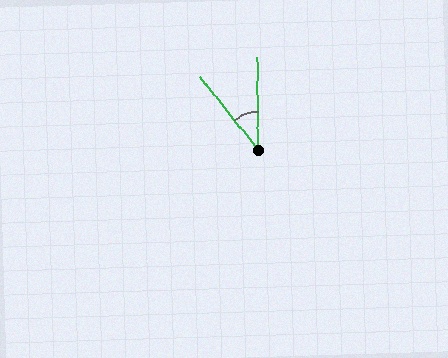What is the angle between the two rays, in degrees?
Approximately 38 degrees.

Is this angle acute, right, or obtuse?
It is acute.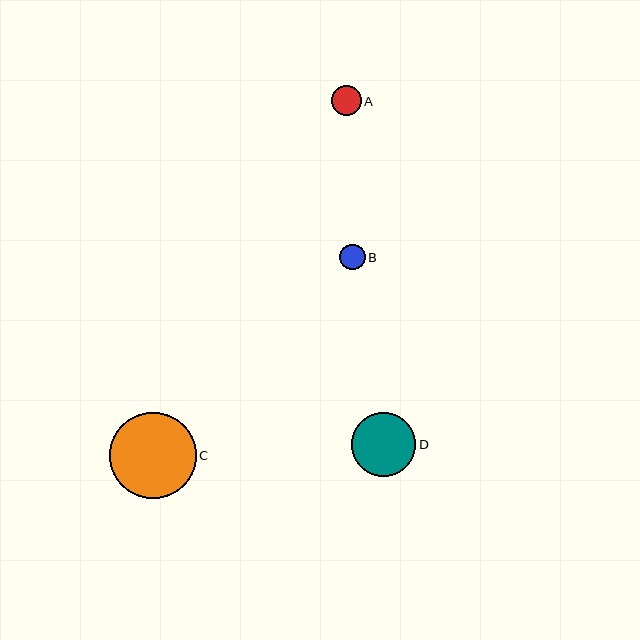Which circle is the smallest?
Circle B is the smallest with a size of approximately 26 pixels.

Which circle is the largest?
Circle C is the largest with a size of approximately 86 pixels.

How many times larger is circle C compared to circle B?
Circle C is approximately 3.4 times the size of circle B.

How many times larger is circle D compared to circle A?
Circle D is approximately 2.1 times the size of circle A.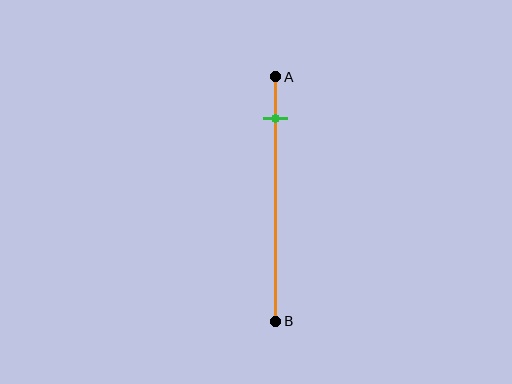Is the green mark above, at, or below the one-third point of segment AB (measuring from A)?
The green mark is above the one-third point of segment AB.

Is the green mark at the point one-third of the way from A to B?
No, the mark is at about 15% from A, not at the 33% one-third point.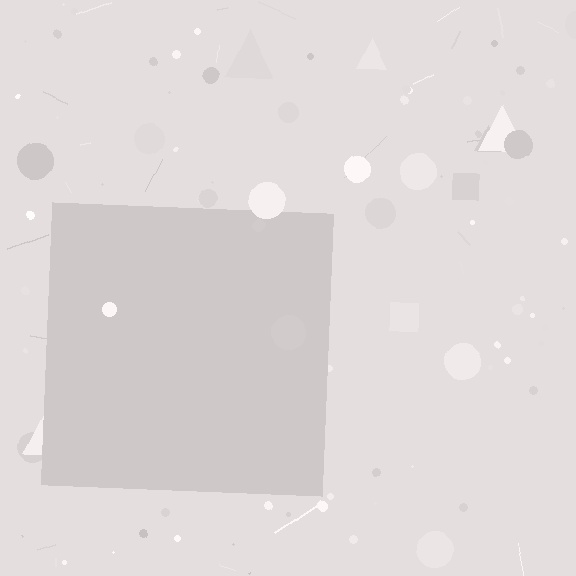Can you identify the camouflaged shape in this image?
The camouflaged shape is a square.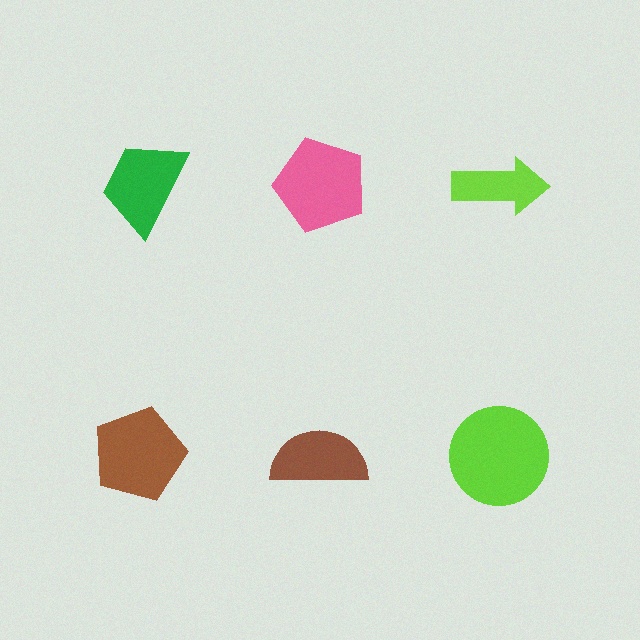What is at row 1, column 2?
A pink pentagon.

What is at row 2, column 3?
A lime circle.